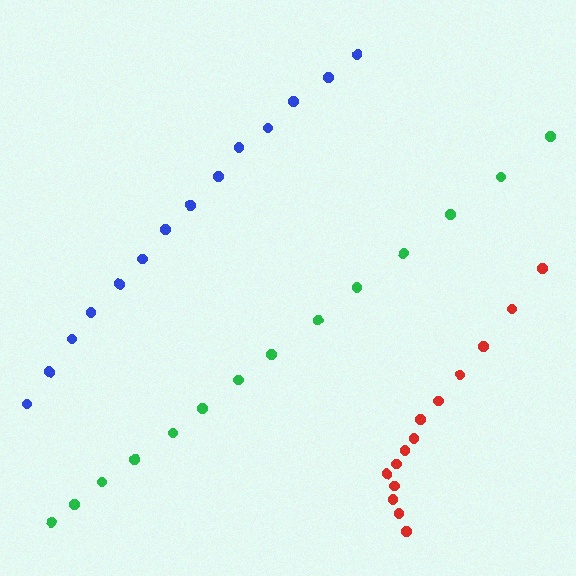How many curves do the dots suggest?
There are 3 distinct paths.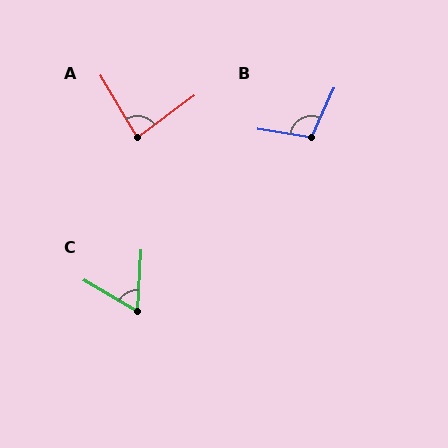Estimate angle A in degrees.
Approximately 84 degrees.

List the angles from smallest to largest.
C (62°), A (84°), B (106°).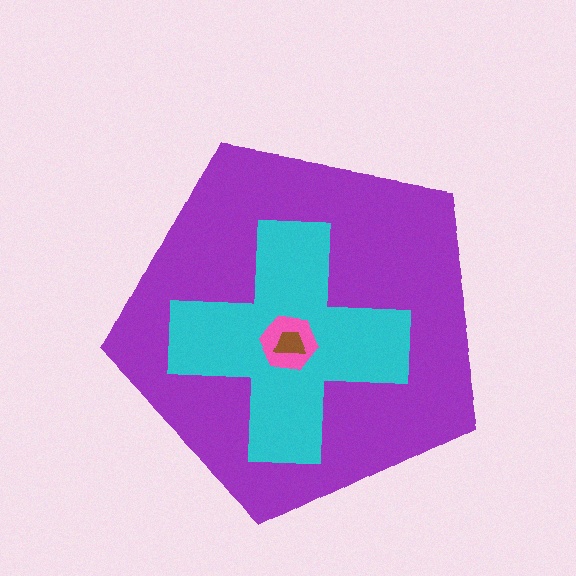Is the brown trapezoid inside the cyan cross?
Yes.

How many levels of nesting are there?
4.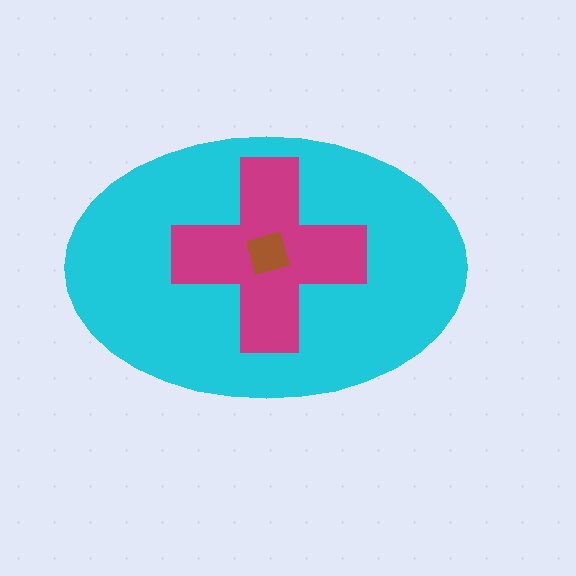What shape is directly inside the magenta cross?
The brown square.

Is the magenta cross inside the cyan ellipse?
Yes.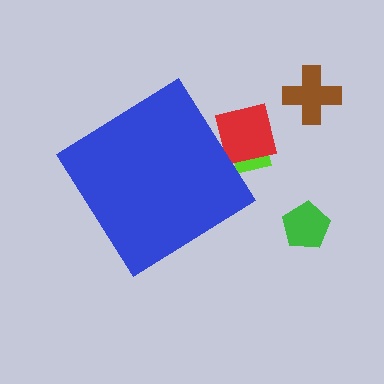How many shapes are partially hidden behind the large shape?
2 shapes are partially hidden.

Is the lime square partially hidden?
Yes, the lime square is partially hidden behind the blue diamond.